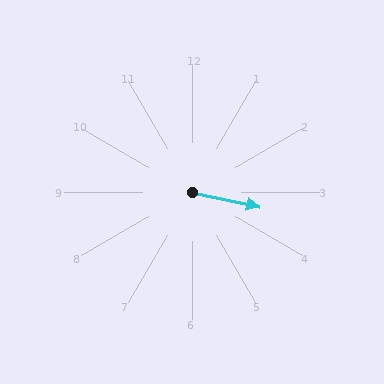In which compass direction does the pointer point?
East.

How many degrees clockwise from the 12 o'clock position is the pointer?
Approximately 102 degrees.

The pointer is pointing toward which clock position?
Roughly 3 o'clock.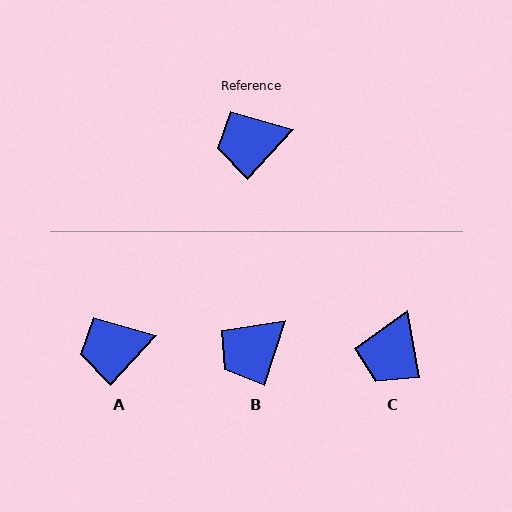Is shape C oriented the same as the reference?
No, it is off by about 53 degrees.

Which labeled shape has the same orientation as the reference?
A.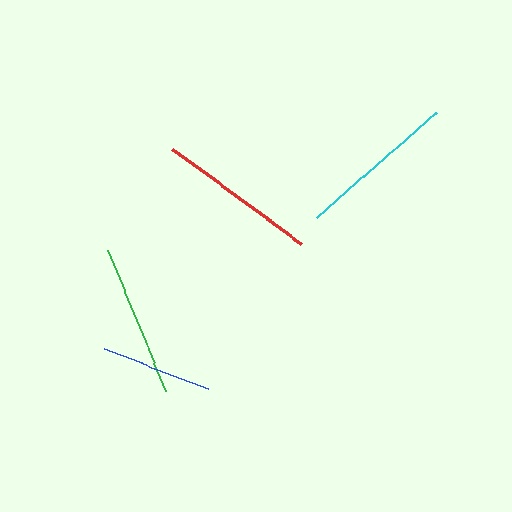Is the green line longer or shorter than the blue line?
The green line is longer than the blue line.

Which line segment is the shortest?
The blue line is the shortest at approximately 112 pixels.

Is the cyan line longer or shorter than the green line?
The cyan line is longer than the green line.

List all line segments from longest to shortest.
From longest to shortest: cyan, red, green, blue.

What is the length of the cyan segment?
The cyan segment is approximately 160 pixels long.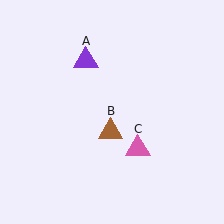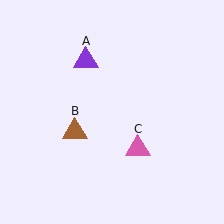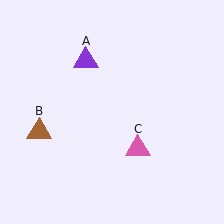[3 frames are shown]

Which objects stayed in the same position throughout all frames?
Purple triangle (object A) and pink triangle (object C) remained stationary.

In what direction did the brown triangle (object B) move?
The brown triangle (object B) moved left.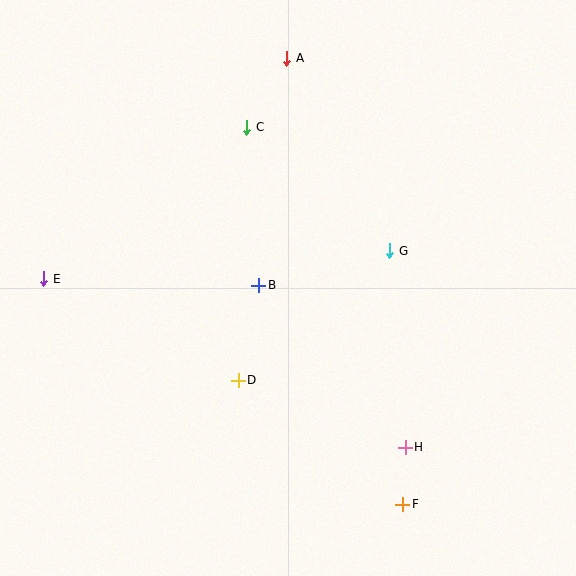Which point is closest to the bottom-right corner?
Point F is closest to the bottom-right corner.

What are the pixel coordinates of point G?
Point G is at (390, 251).